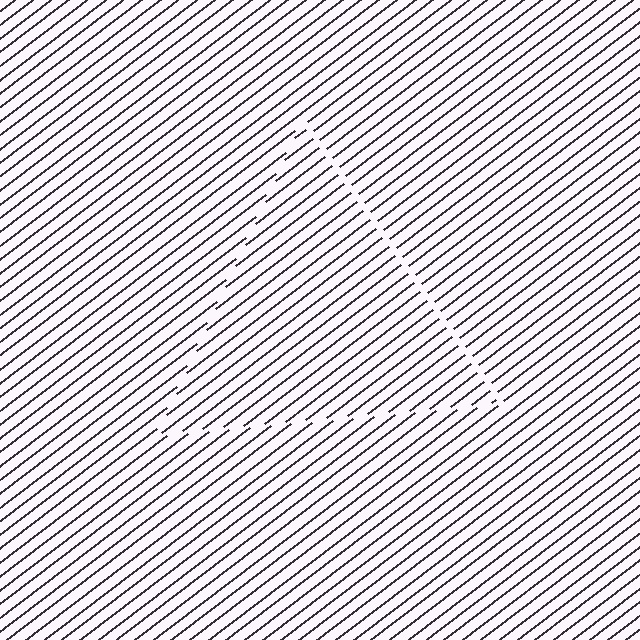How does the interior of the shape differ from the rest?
The interior of the shape contains the same grating, shifted by half a period — the contour is defined by the phase discontinuity where line-ends from the inner and outer gratings abut.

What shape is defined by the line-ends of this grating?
An illusory triangle. The interior of the shape contains the same grating, shifted by half a period — the contour is defined by the phase discontinuity where line-ends from the inner and outer gratings abut.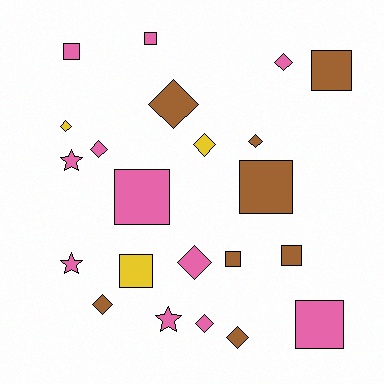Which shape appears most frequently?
Diamond, with 10 objects.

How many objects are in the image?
There are 22 objects.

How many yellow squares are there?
There is 1 yellow square.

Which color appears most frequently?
Pink, with 11 objects.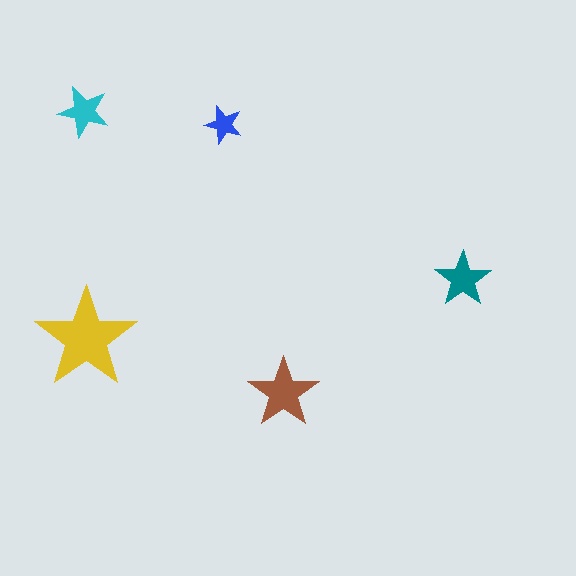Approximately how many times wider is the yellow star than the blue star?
About 2.5 times wider.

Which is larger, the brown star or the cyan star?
The brown one.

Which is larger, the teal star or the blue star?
The teal one.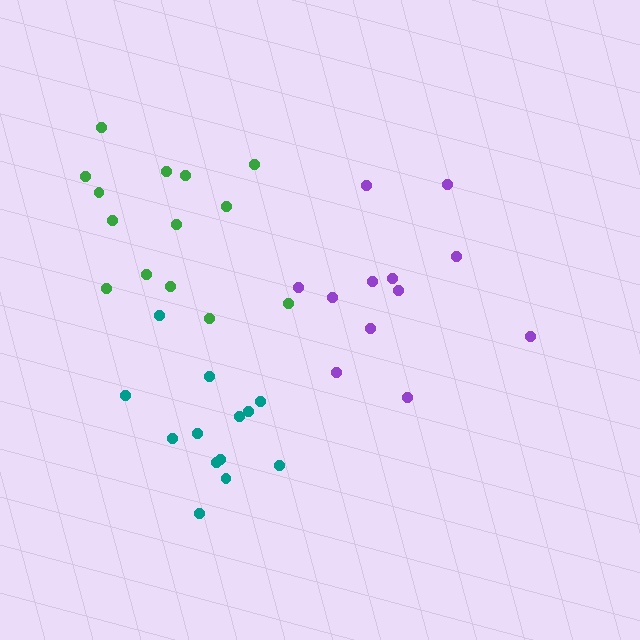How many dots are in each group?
Group 1: 12 dots, Group 2: 14 dots, Group 3: 13 dots (39 total).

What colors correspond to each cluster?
The clusters are colored: purple, green, teal.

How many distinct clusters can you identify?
There are 3 distinct clusters.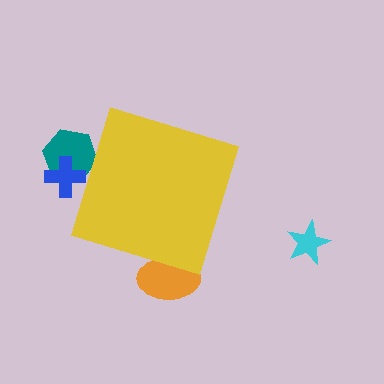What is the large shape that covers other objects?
A yellow diamond.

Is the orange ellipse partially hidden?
Yes, the orange ellipse is partially hidden behind the yellow diamond.